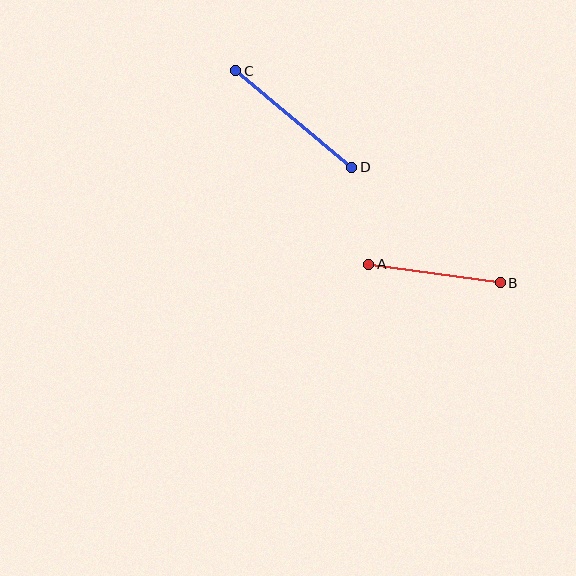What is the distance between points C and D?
The distance is approximately 151 pixels.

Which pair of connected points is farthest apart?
Points C and D are farthest apart.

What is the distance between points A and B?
The distance is approximately 132 pixels.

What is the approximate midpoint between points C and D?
The midpoint is at approximately (294, 119) pixels.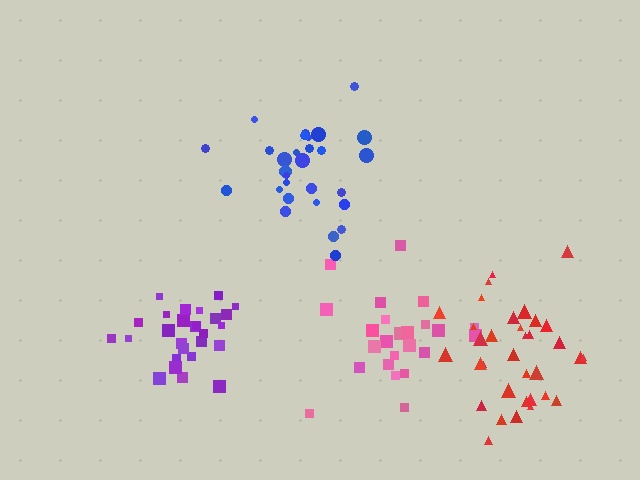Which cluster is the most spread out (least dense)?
Pink.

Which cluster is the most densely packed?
Purple.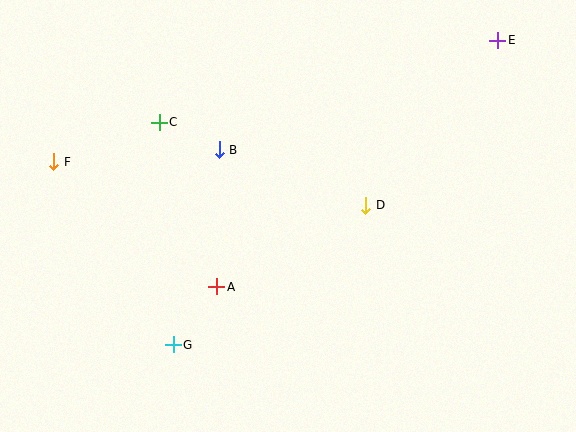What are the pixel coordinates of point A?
Point A is at (217, 287).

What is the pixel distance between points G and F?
The distance between G and F is 218 pixels.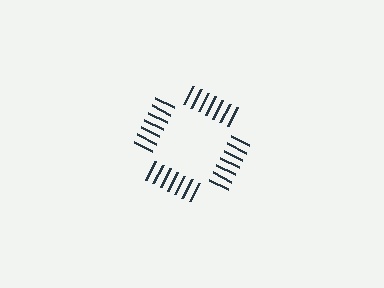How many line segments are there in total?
28 — 7 along each of the 4 edges.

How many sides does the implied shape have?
4 sides — the line-ends trace a square.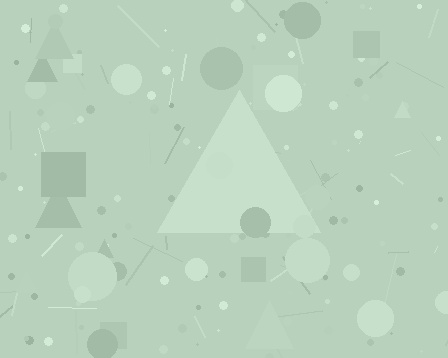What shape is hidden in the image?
A triangle is hidden in the image.